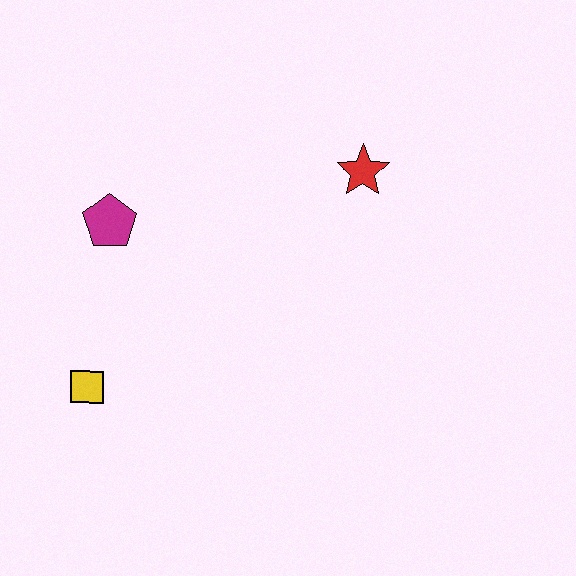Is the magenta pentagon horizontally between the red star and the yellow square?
Yes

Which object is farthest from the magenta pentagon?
The red star is farthest from the magenta pentagon.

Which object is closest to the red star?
The magenta pentagon is closest to the red star.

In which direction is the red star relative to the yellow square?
The red star is to the right of the yellow square.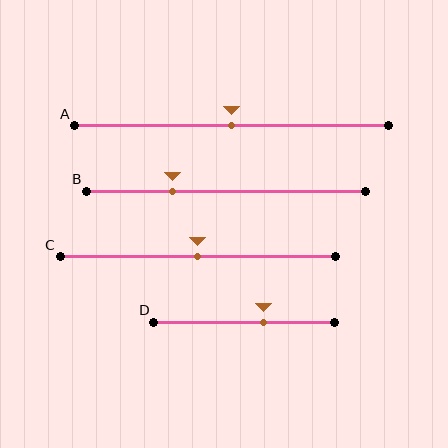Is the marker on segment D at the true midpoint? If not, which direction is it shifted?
No, the marker on segment D is shifted to the right by about 11% of the segment length.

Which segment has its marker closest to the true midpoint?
Segment A has its marker closest to the true midpoint.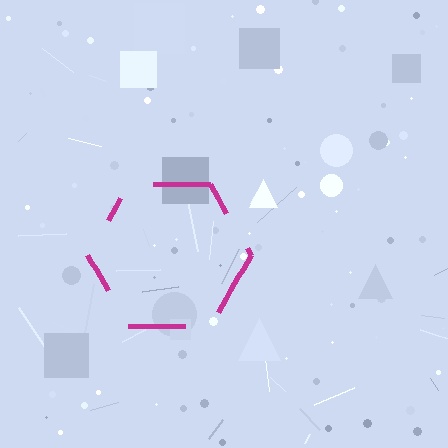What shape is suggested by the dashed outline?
The dashed outline suggests a hexagon.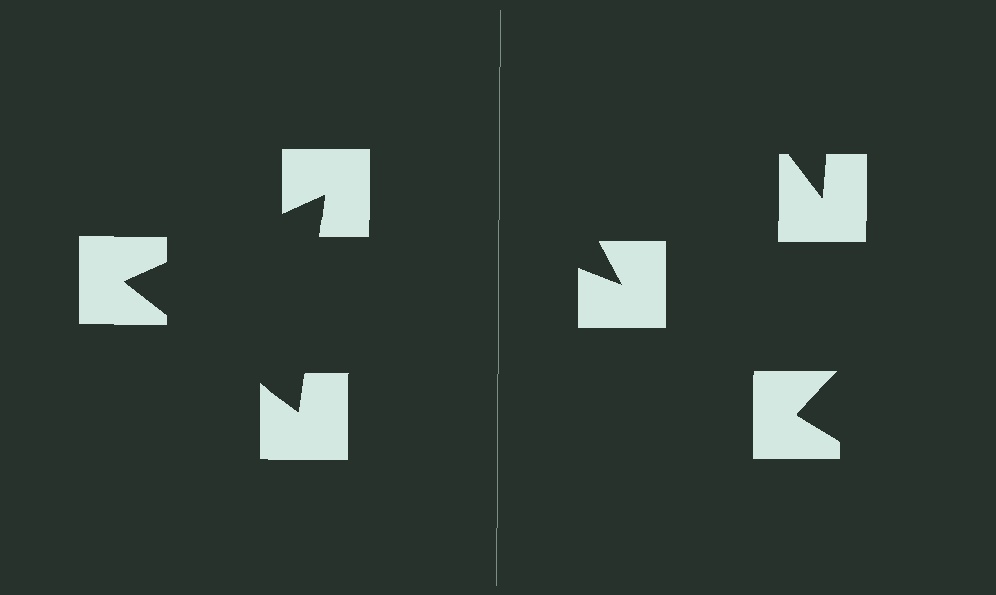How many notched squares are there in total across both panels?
6 — 3 on each side.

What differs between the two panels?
The notched squares are positioned identically on both sides; only the wedge orientations differ. On the left they align to a triangle; on the right they are misaligned.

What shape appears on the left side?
An illusory triangle.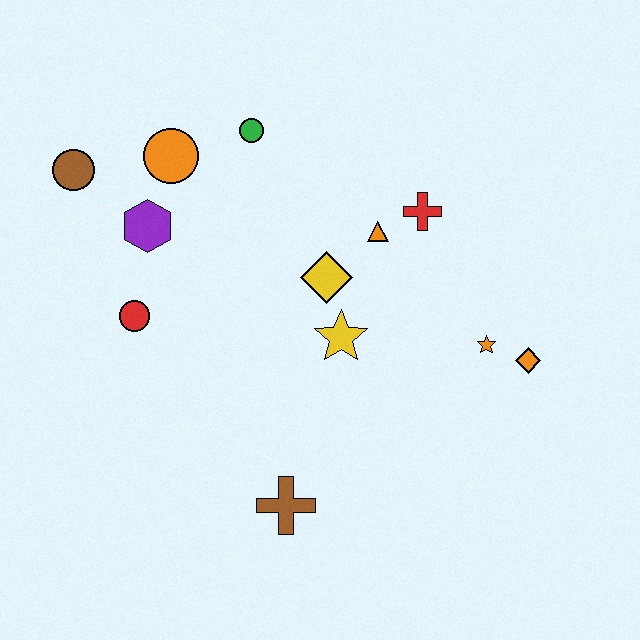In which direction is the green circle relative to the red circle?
The green circle is above the red circle.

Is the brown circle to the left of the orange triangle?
Yes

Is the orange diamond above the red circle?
No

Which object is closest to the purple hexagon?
The orange circle is closest to the purple hexagon.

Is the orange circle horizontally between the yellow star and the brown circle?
Yes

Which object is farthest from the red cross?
The brown circle is farthest from the red cross.